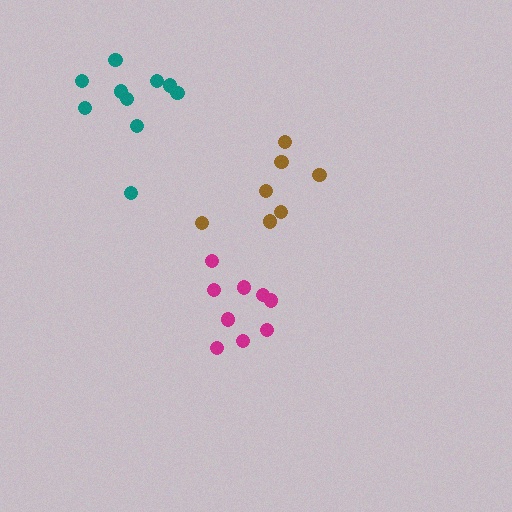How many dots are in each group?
Group 1: 10 dots, Group 2: 7 dots, Group 3: 10 dots (27 total).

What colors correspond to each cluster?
The clusters are colored: magenta, brown, teal.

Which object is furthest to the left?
The teal cluster is leftmost.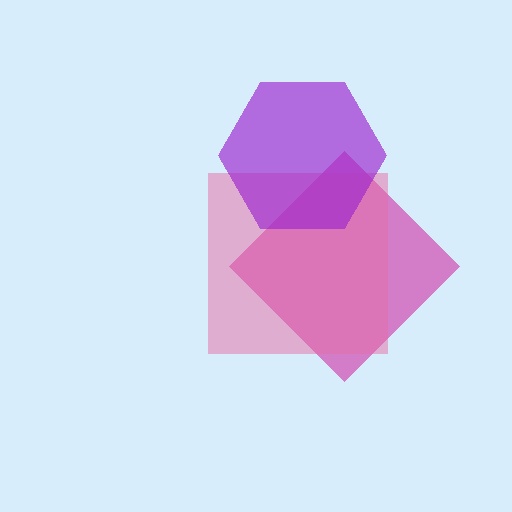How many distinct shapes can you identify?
There are 3 distinct shapes: a magenta diamond, a pink square, a purple hexagon.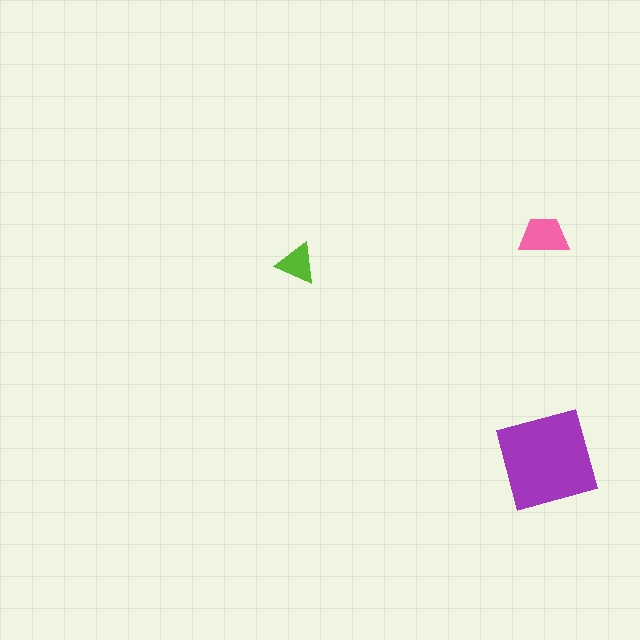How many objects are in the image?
There are 3 objects in the image.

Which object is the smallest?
The lime triangle.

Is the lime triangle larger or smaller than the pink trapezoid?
Smaller.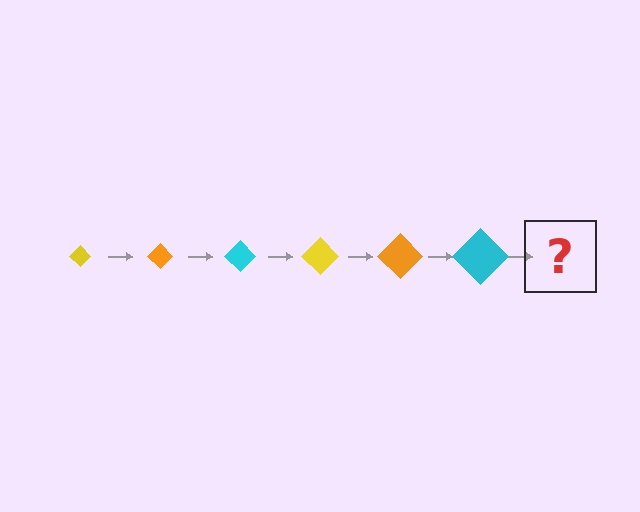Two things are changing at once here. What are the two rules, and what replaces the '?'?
The two rules are that the diamond grows larger each step and the color cycles through yellow, orange, and cyan. The '?' should be a yellow diamond, larger than the previous one.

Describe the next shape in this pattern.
It should be a yellow diamond, larger than the previous one.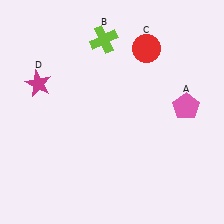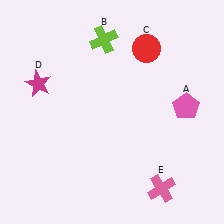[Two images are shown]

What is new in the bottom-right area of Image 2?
A pink cross (E) was added in the bottom-right area of Image 2.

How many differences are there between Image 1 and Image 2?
There is 1 difference between the two images.